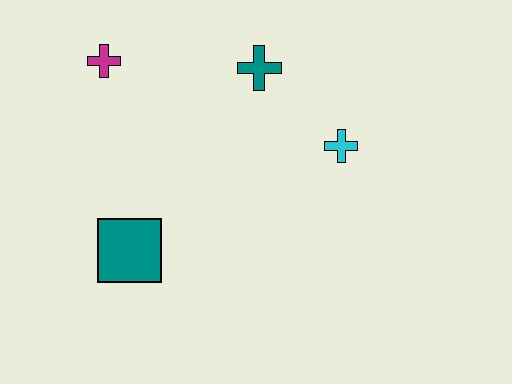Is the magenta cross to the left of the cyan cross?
Yes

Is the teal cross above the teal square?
Yes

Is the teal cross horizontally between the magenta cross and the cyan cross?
Yes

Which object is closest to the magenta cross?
The teal cross is closest to the magenta cross.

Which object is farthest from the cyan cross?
The magenta cross is farthest from the cyan cross.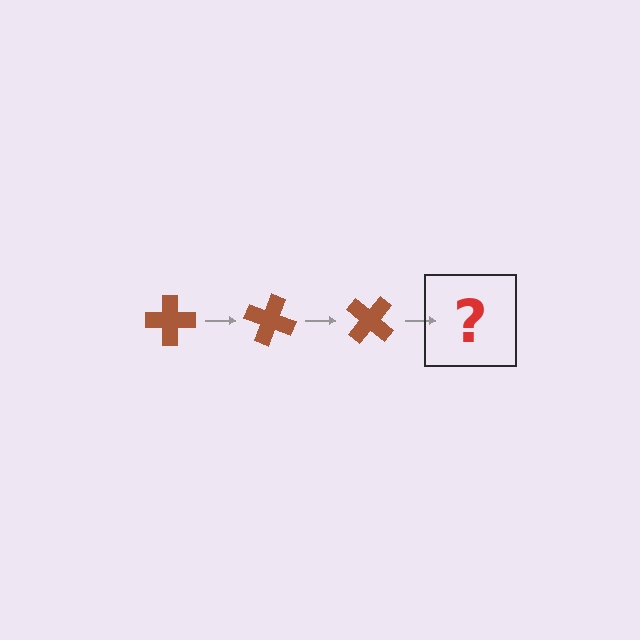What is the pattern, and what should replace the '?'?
The pattern is that the cross rotates 20 degrees each step. The '?' should be a brown cross rotated 60 degrees.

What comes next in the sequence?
The next element should be a brown cross rotated 60 degrees.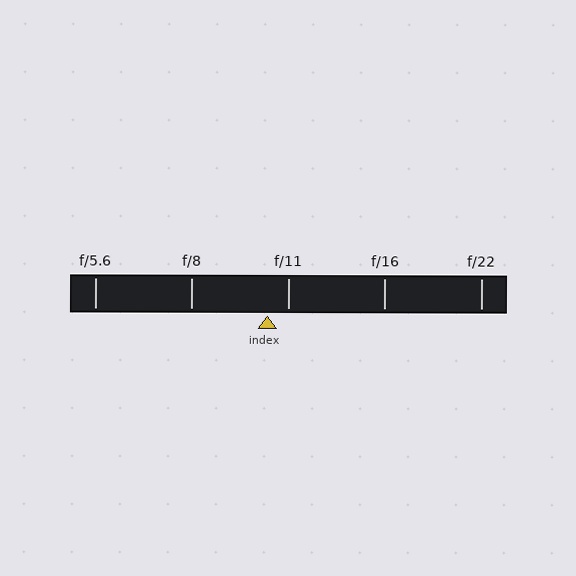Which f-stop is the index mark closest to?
The index mark is closest to f/11.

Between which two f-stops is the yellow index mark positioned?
The index mark is between f/8 and f/11.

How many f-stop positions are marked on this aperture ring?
There are 5 f-stop positions marked.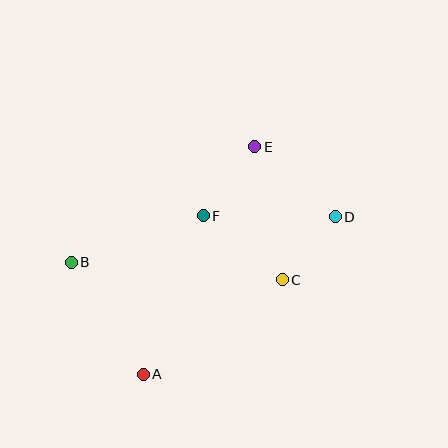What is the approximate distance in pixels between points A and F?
The distance between A and F is approximately 169 pixels.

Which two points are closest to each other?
Points C and D are closest to each other.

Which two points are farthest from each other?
Points B and D are farthest from each other.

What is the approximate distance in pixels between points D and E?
The distance between D and E is approximately 107 pixels.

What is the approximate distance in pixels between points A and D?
The distance between A and D is approximately 248 pixels.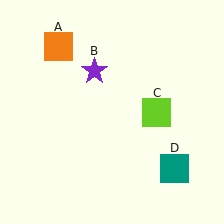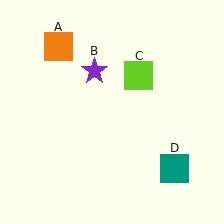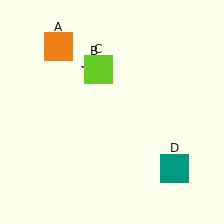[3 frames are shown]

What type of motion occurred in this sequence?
The lime square (object C) rotated counterclockwise around the center of the scene.